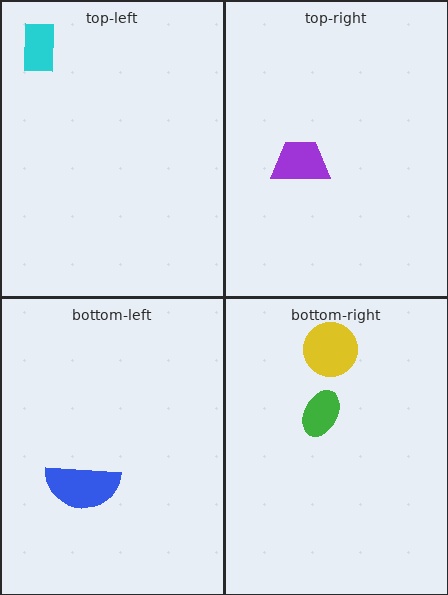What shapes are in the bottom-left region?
The blue semicircle.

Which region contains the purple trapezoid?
The top-right region.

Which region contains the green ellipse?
The bottom-right region.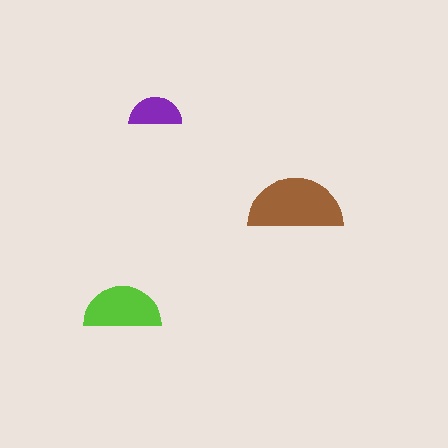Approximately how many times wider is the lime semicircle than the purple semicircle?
About 1.5 times wider.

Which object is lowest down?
The lime semicircle is bottommost.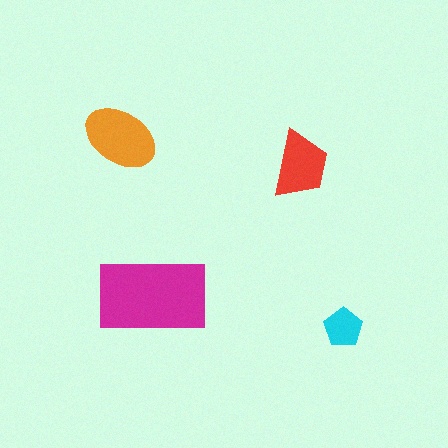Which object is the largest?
The magenta rectangle.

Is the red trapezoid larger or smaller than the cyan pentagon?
Larger.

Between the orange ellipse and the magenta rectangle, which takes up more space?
The magenta rectangle.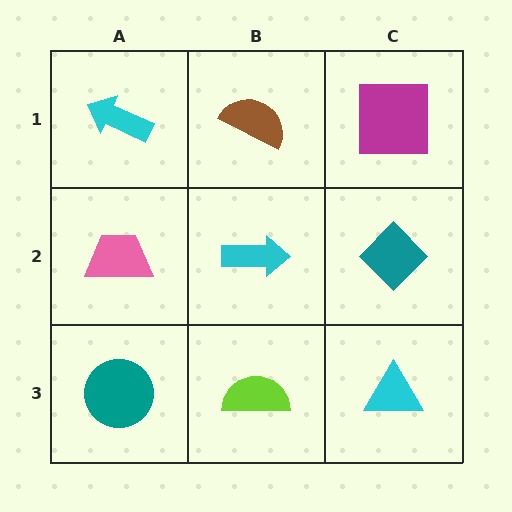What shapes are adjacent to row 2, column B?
A brown semicircle (row 1, column B), a lime semicircle (row 3, column B), a pink trapezoid (row 2, column A), a teal diamond (row 2, column C).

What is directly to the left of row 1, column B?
A cyan arrow.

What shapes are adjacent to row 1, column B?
A cyan arrow (row 2, column B), a cyan arrow (row 1, column A), a magenta square (row 1, column C).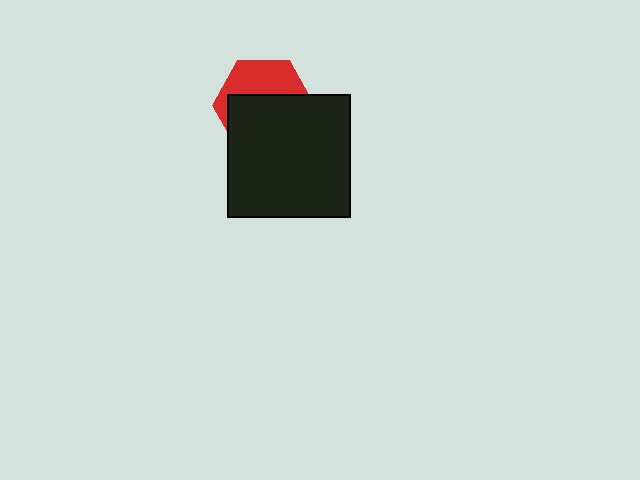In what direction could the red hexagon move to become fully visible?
The red hexagon could move up. That would shift it out from behind the black square entirely.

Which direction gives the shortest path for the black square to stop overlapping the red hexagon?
Moving down gives the shortest separation.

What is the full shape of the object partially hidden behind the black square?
The partially hidden object is a red hexagon.